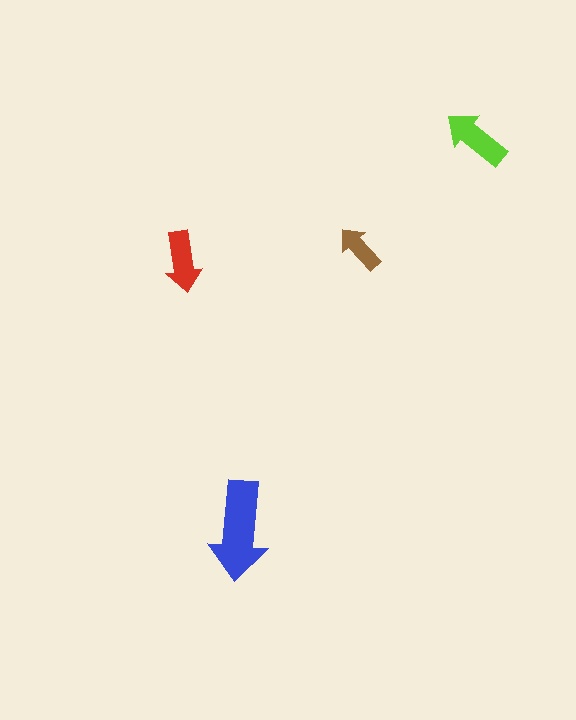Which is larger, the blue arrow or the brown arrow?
The blue one.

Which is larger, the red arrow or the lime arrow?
The lime one.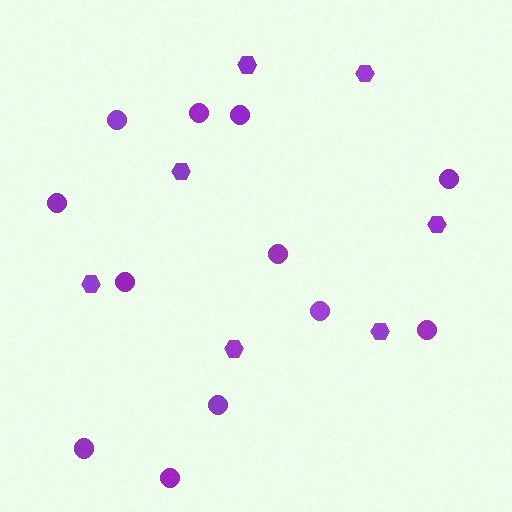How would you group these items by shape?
There are 2 groups: one group of hexagons (7) and one group of circles (12).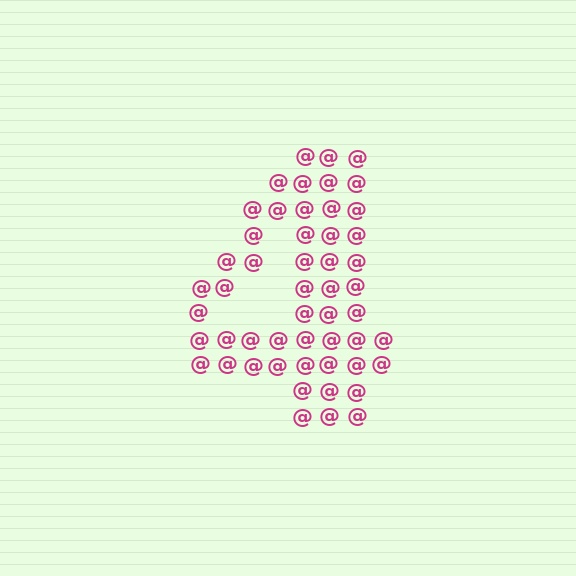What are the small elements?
The small elements are at signs.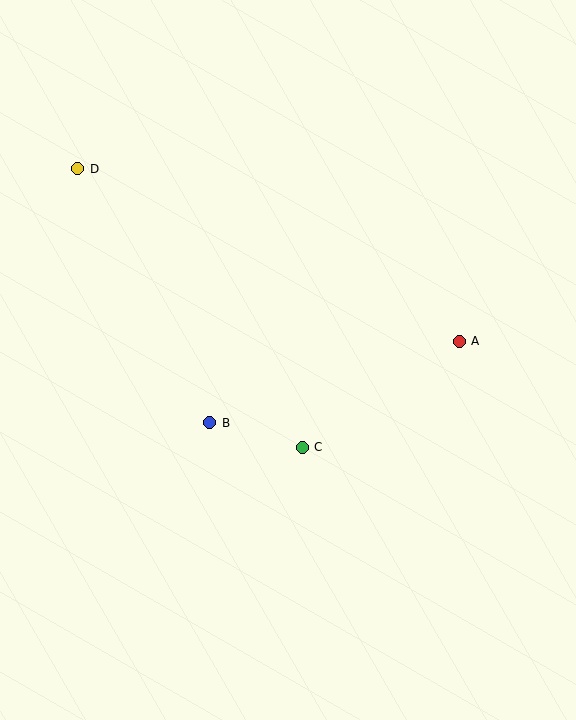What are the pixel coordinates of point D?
Point D is at (78, 169).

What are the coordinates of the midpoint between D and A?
The midpoint between D and A is at (269, 255).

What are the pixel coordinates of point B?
Point B is at (210, 423).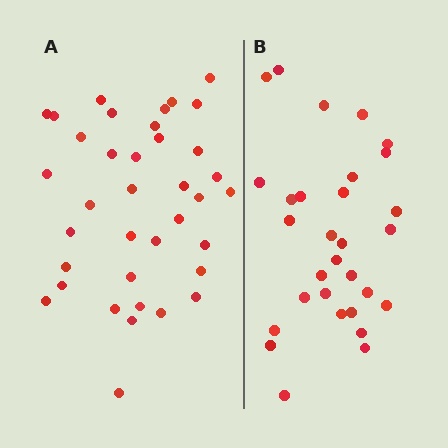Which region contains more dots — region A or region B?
Region A (the left region) has more dots.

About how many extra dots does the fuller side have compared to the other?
Region A has roughly 8 or so more dots than region B.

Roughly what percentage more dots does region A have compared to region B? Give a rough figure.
About 25% more.